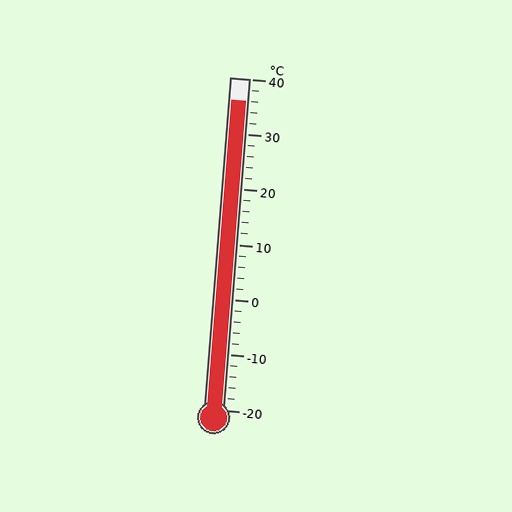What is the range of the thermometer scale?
The thermometer scale ranges from -20°C to 40°C.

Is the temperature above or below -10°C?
The temperature is above -10°C.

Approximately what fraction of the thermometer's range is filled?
The thermometer is filled to approximately 95% of its range.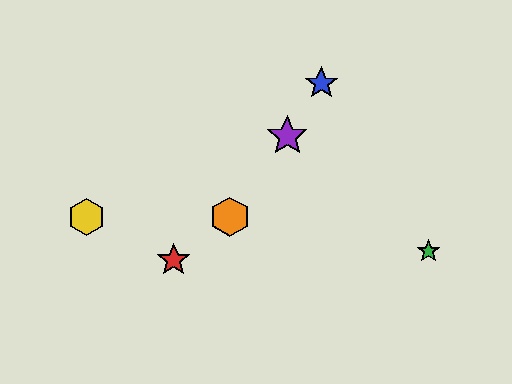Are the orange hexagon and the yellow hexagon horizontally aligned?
Yes, both are at y≈217.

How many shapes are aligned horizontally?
2 shapes (the yellow hexagon, the orange hexagon) are aligned horizontally.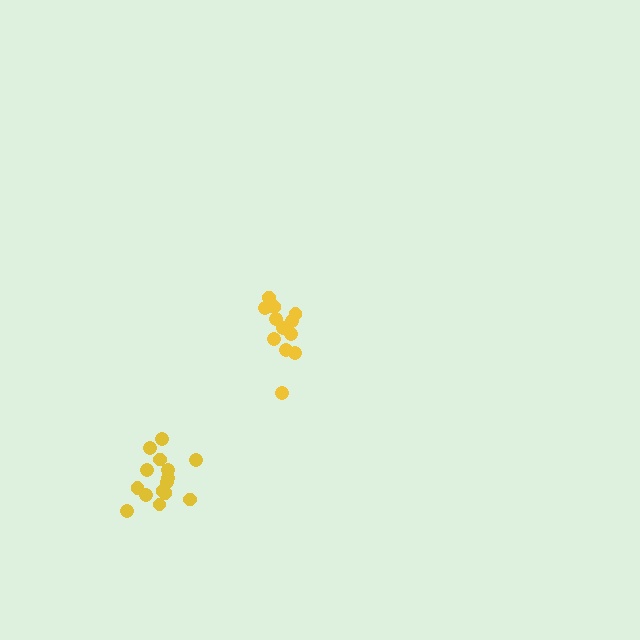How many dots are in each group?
Group 1: 13 dots, Group 2: 15 dots (28 total).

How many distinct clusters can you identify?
There are 2 distinct clusters.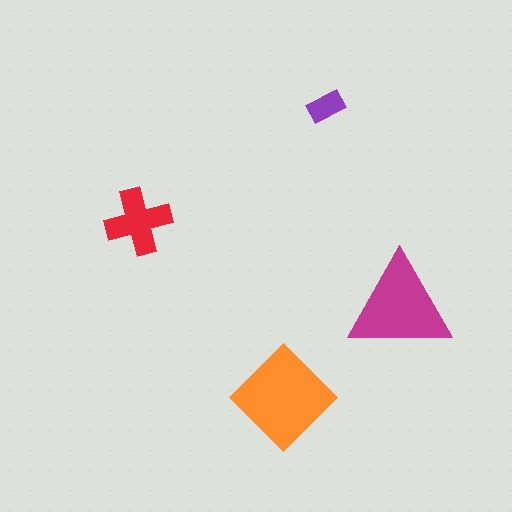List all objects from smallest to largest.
The purple rectangle, the red cross, the magenta triangle, the orange diamond.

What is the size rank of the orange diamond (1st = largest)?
1st.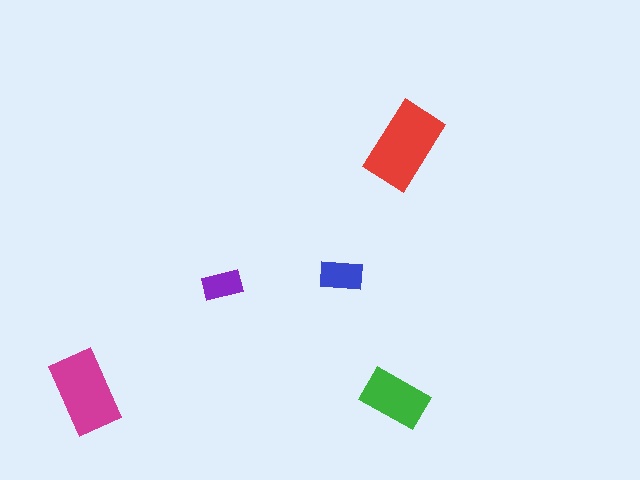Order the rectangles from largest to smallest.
the red one, the magenta one, the green one, the blue one, the purple one.